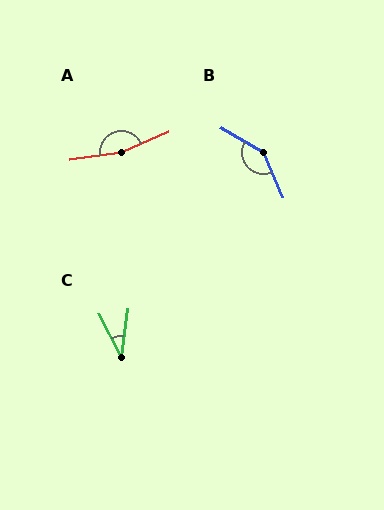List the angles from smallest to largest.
C (34°), B (144°), A (164°).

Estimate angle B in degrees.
Approximately 144 degrees.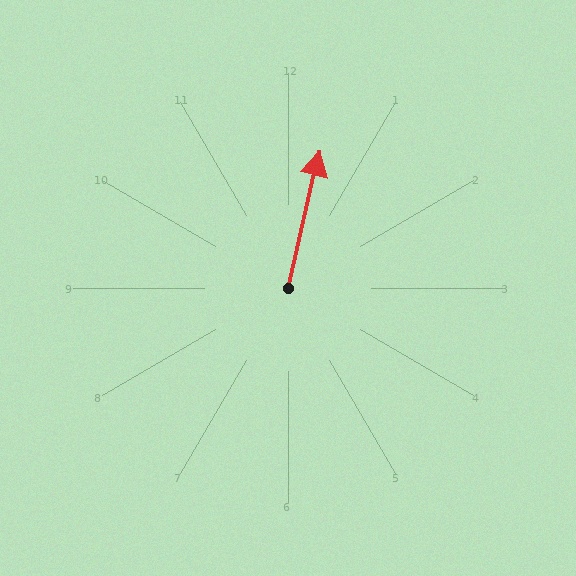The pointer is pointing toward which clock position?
Roughly 12 o'clock.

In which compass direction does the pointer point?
North.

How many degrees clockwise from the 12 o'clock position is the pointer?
Approximately 13 degrees.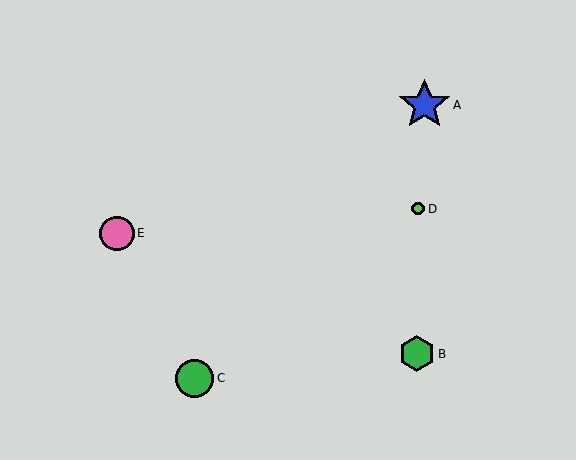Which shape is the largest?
The blue star (labeled A) is the largest.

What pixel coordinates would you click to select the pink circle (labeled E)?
Click at (117, 233) to select the pink circle E.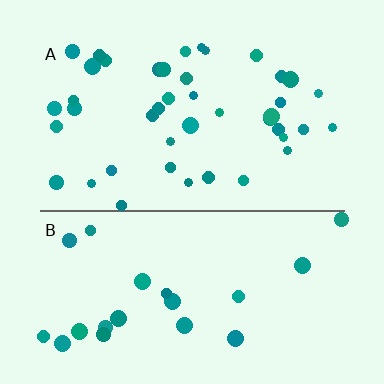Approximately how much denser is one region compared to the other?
Approximately 2.0× — region A over region B.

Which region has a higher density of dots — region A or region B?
A (the top).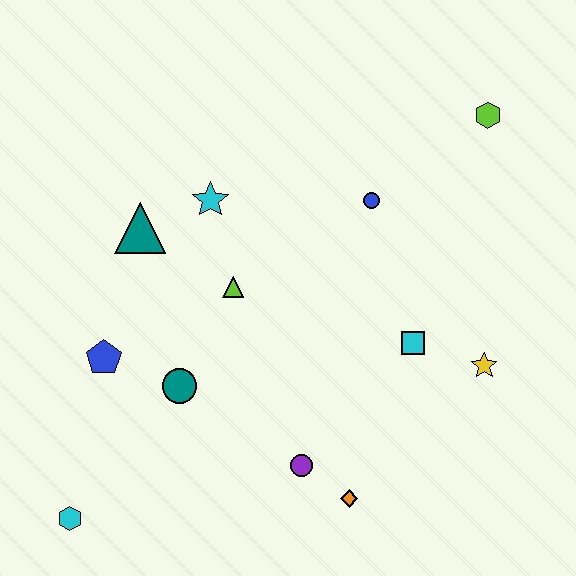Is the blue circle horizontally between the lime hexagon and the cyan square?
No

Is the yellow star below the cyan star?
Yes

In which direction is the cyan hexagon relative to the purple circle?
The cyan hexagon is to the left of the purple circle.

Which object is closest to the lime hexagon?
The blue circle is closest to the lime hexagon.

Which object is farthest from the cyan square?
The cyan hexagon is farthest from the cyan square.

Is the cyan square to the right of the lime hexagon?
No